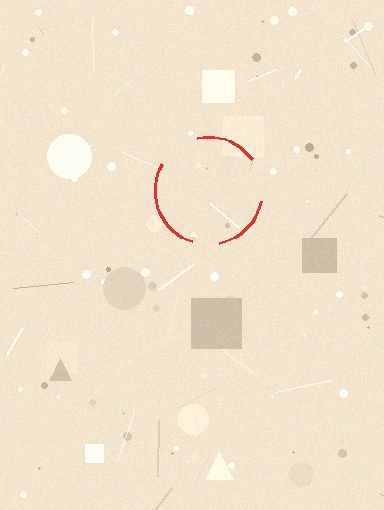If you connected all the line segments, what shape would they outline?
They would outline a circle.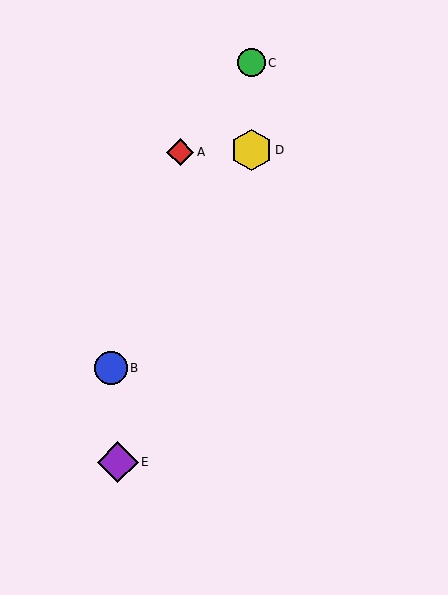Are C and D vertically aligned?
Yes, both are at x≈251.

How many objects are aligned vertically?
2 objects (C, D) are aligned vertically.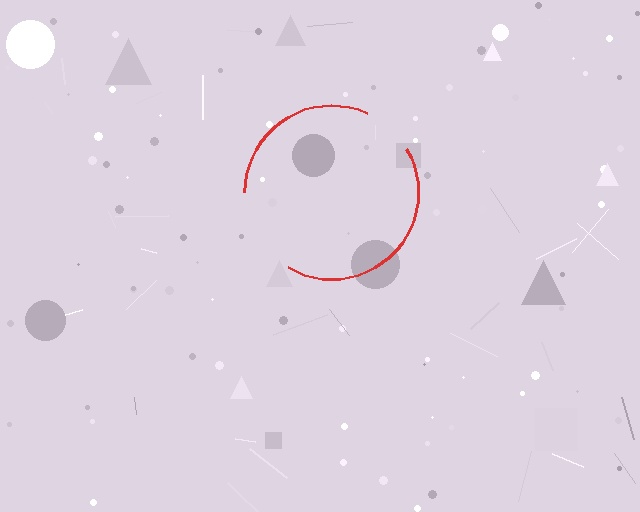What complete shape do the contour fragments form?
The contour fragments form a circle.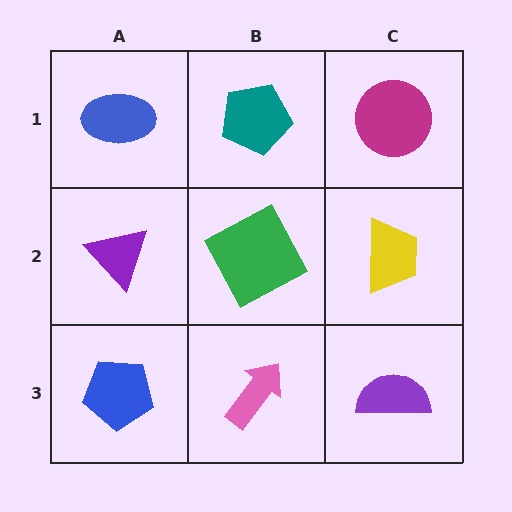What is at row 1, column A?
A blue ellipse.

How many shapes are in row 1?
3 shapes.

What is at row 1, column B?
A teal pentagon.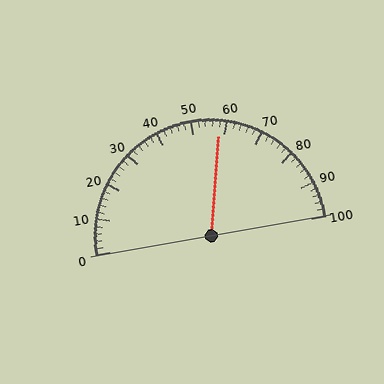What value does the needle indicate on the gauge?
The needle indicates approximately 58.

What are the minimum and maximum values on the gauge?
The gauge ranges from 0 to 100.